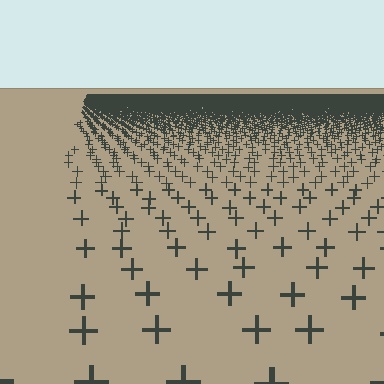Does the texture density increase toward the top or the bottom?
Density increases toward the top.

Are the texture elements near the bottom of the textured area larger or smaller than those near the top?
Larger. Near the bottom, elements are closer to the viewer and appear at a bigger on-screen size.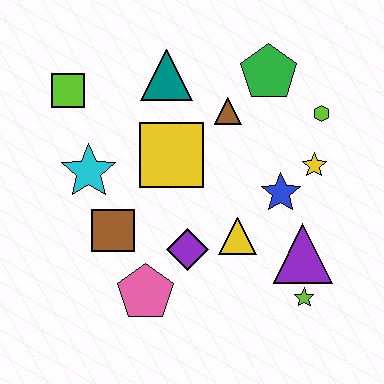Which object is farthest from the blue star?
The lime square is farthest from the blue star.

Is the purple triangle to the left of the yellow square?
No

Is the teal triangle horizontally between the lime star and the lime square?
Yes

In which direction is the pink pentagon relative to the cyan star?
The pink pentagon is below the cyan star.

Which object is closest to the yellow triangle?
The purple diamond is closest to the yellow triangle.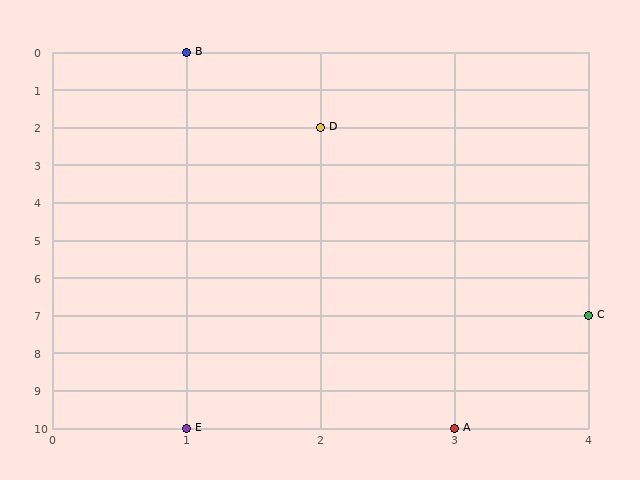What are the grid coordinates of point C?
Point C is at grid coordinates (4, 7).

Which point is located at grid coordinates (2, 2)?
Point D is at (2, 2).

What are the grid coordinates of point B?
Point B is at grid coordinates (1, 0).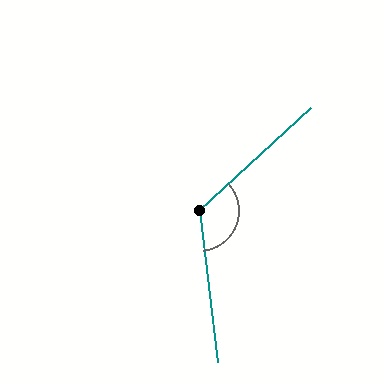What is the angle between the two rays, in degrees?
Approximately 126 degrees.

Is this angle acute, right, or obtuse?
It is obtuse.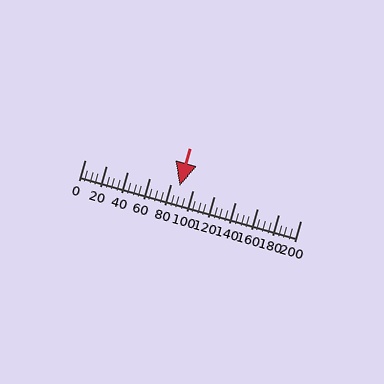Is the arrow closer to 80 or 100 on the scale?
The arrow is closer to 80.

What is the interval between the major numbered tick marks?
The major tick marks are spaced 20 units apart.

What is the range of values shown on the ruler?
The ruler shows values from 0 to 200.